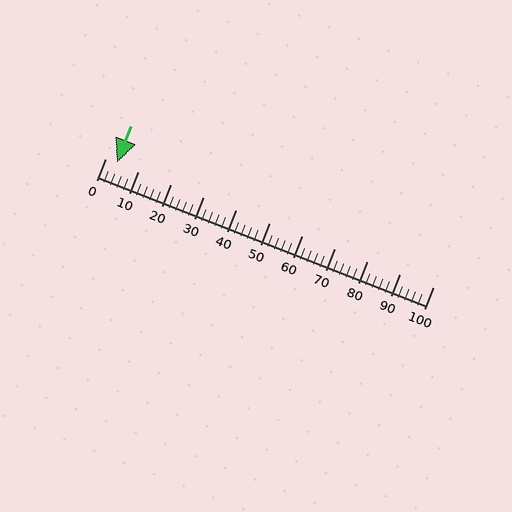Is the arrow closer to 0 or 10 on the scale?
The arrow is closer to 0.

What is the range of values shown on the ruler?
The ruler shows values from 0 to 100.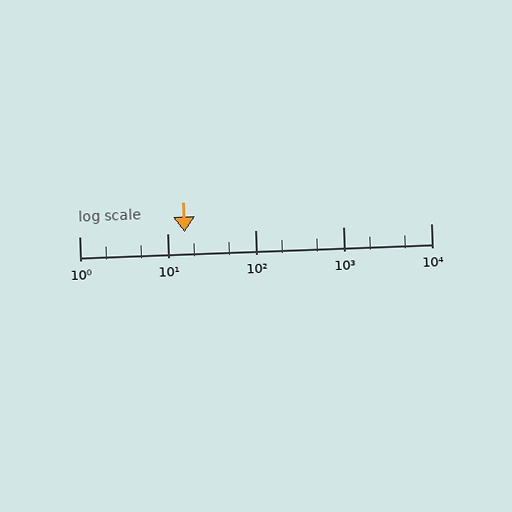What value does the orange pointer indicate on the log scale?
The pointer indicates approximately 16.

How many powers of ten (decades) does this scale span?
The scale spans 4 decades, from 1 to 10000.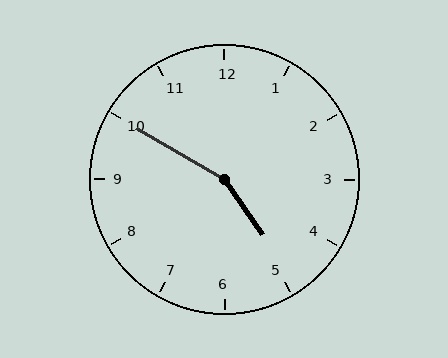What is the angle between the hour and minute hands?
Approximately 155 degrees.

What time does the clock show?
4:50.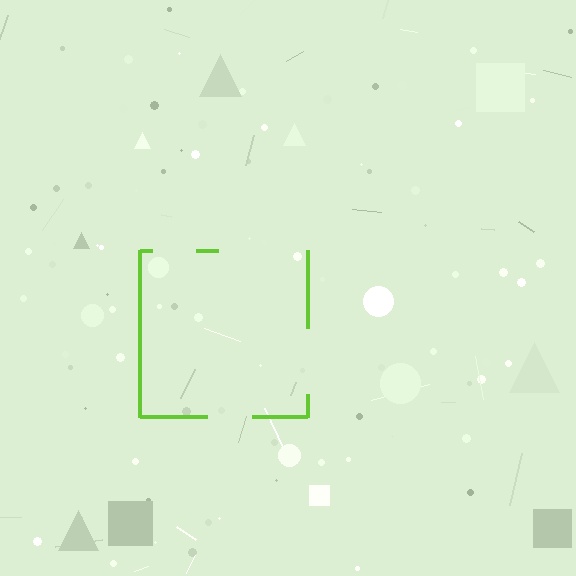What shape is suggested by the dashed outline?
The dashed outline suggests a square.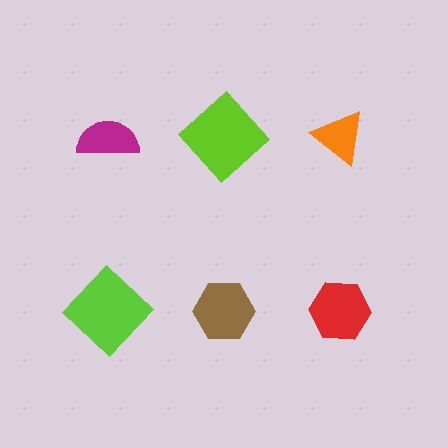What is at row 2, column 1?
A lime diamond.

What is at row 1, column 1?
A magenta semicircle.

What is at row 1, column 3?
An orange triangle.